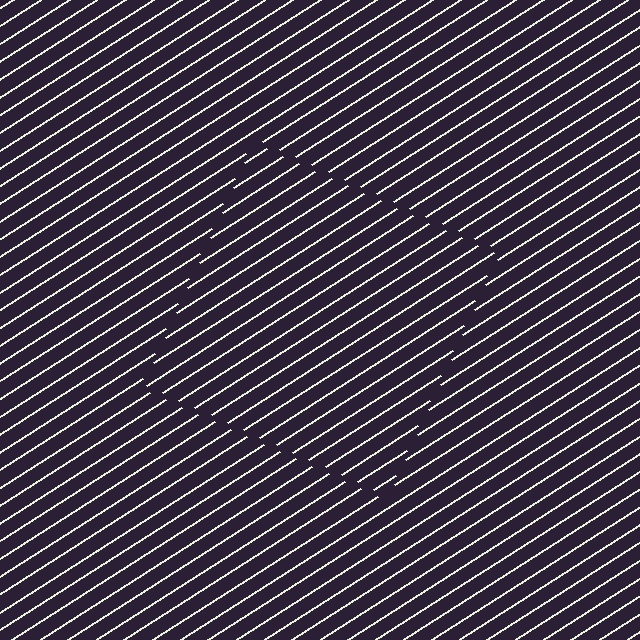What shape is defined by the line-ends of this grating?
An illusory square. The interior of the shape contains the same grating, shifted by half a period — the contour is defined by the phase discontinuity where line-ends from the inner and outer gratings abut.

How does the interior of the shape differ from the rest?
The interior of the shape contains the same grating, shifted by half a period — the contour is defined by the phase discontinuity where line-ends from the inner and outer gratings abut.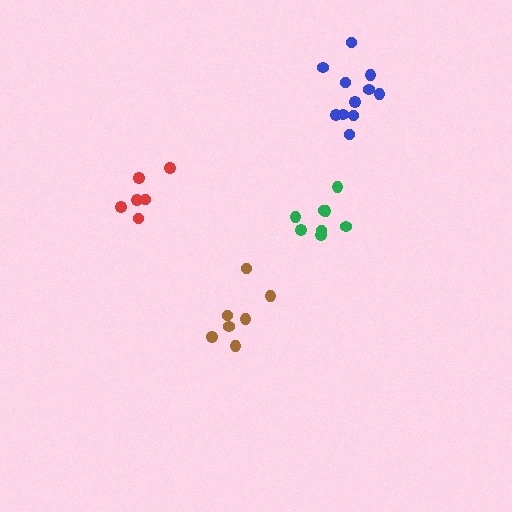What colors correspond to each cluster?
The clusters are colored: brown, green, red, blue.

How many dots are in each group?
Group 1: 7 dots, Group 2: 8 dots, Group 3: 6 dots, Group 4: 11 dots (32 total).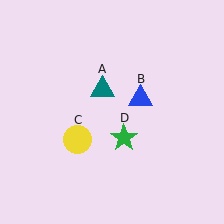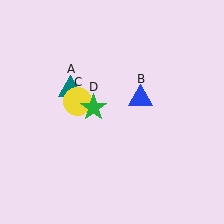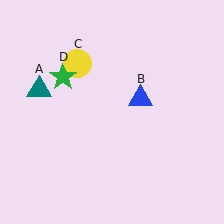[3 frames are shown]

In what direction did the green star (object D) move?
The green star (object D) moved up and to the left.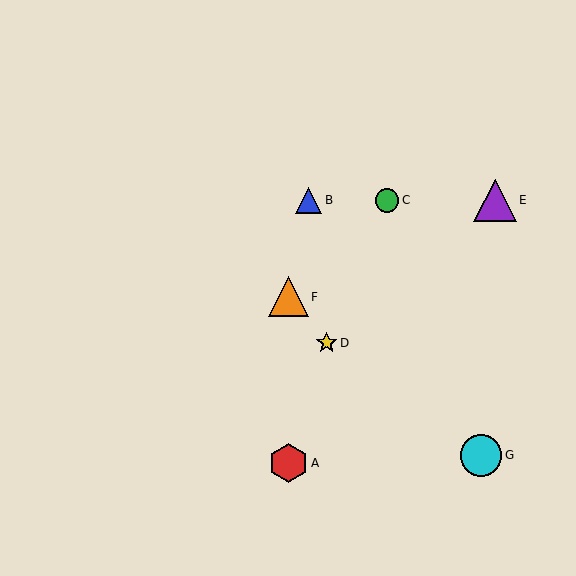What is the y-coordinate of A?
Object A is at y≈463.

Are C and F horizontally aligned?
No, C is at y≈200 and F is at y≈297.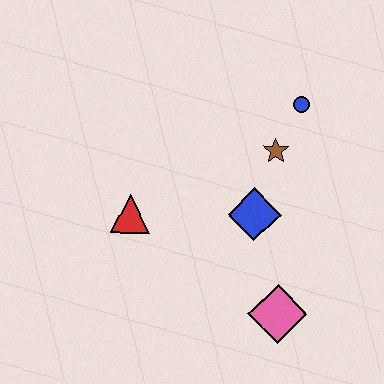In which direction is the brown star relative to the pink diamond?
The brown star is above the pink diamond.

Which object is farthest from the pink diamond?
The blue circle is farthest from the pink diamond.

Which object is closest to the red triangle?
The blue diamond is closest to the red triangle.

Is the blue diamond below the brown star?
Yes